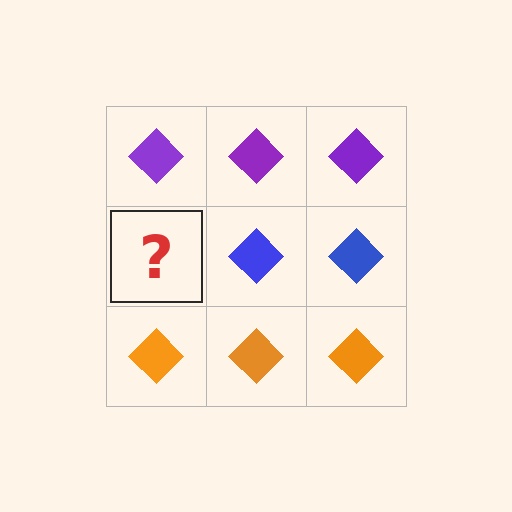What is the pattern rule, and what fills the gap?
The rule is that each row has a consistent color. The gap should be filled with a blue diamond.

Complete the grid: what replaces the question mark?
The question mark should be replaced with a blue diamond.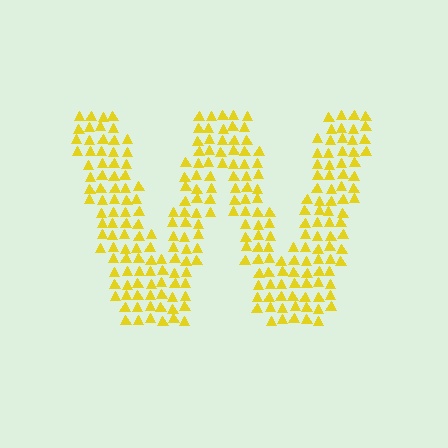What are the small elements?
The small elements are triangles.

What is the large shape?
The large shape is the letter W.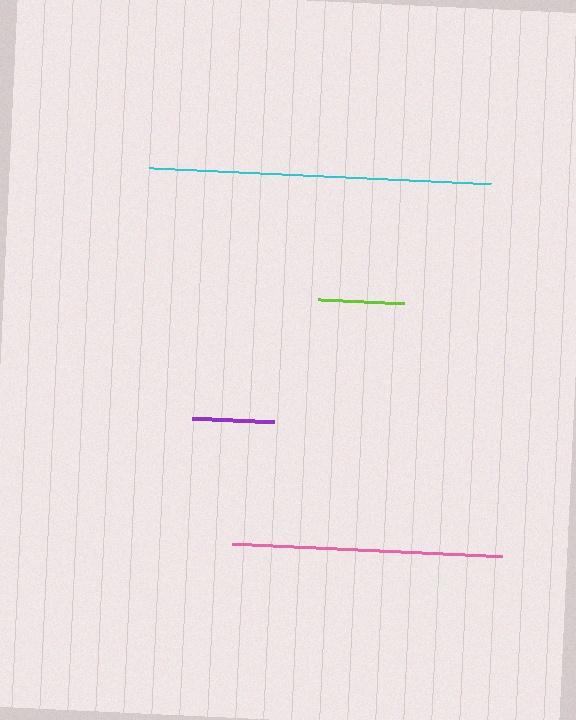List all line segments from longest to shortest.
From longest to shortest: cyan, pink, lime, purple.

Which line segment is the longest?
The cyan line is the longest at approximately 342 pixels.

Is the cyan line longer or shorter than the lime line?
The cyan line is longer than the lime line.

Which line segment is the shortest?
The purple line is the shortest at approximately 83 pixels.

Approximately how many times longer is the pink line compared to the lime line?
The pink line is approximately 3.1 times the length of the lime line.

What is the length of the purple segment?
The purple segment is approximately 83 pixels long.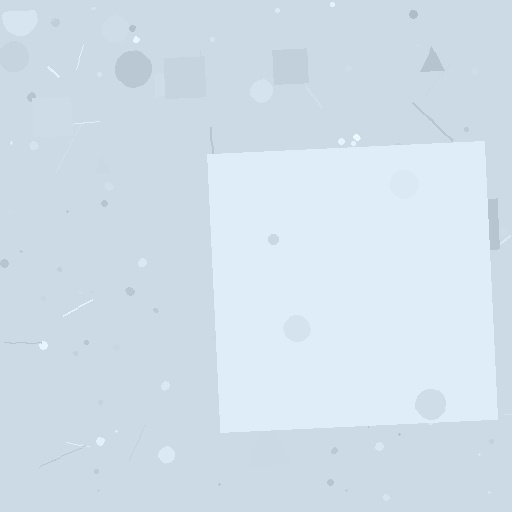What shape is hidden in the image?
A square is hidden in the image.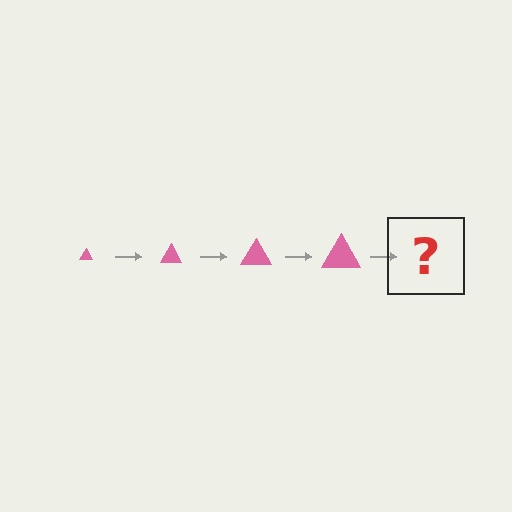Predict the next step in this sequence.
The next step is a pink triangle, larger than the previous one.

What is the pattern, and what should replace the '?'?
The pattern is that the triangle gets progressively larger each step. The '?' should be a pink triangle, larger than the previous one.